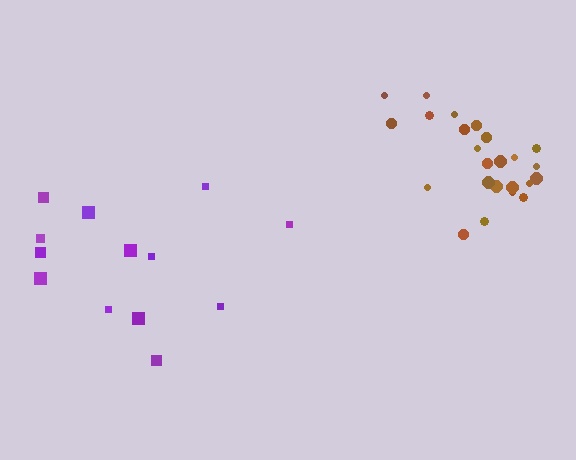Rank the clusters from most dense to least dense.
brown, purple.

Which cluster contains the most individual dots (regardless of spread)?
Brown (24).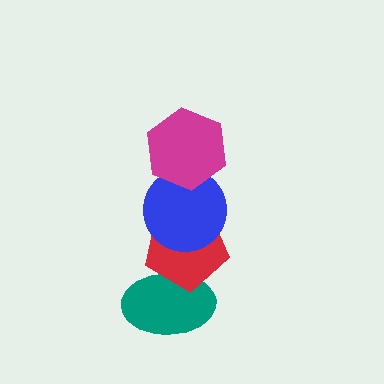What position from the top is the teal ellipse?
The teal ellipse is 4th from the top.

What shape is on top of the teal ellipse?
The red pentagon is on top of the teal ellipse.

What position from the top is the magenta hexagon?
The magenta hexagon is 1st from the top.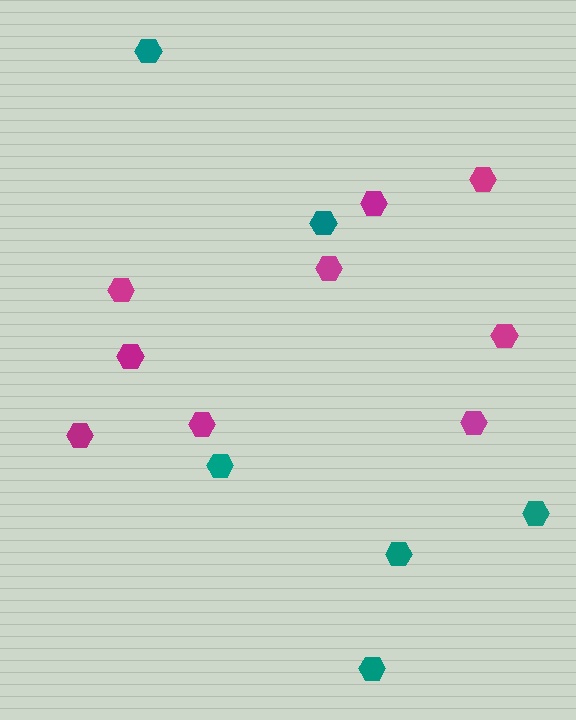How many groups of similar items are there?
There are 2 groups: one group of teal hexagons (6) and one group of magenta hexagons (9).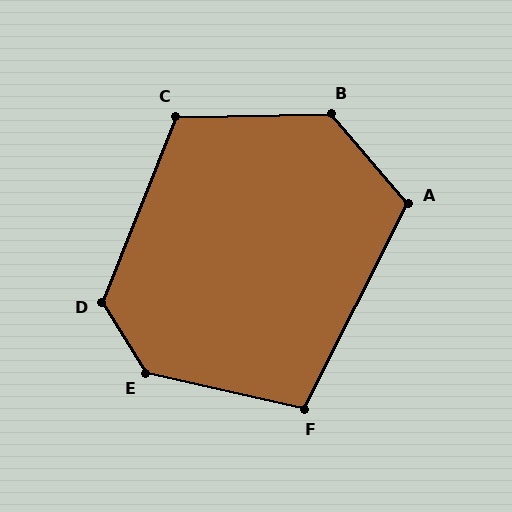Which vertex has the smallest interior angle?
F, at approximately 104 degrees.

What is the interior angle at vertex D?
Approximately 127 degrees (obtuse).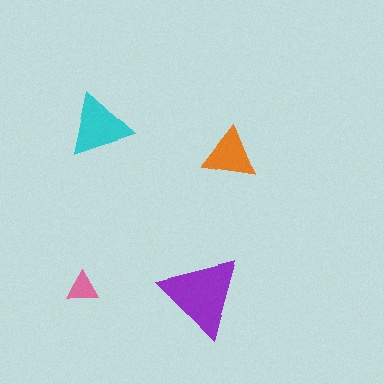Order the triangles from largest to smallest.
the purple one, the cyan one, the orange one, the pink one.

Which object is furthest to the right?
The orange triangle is rightmost.